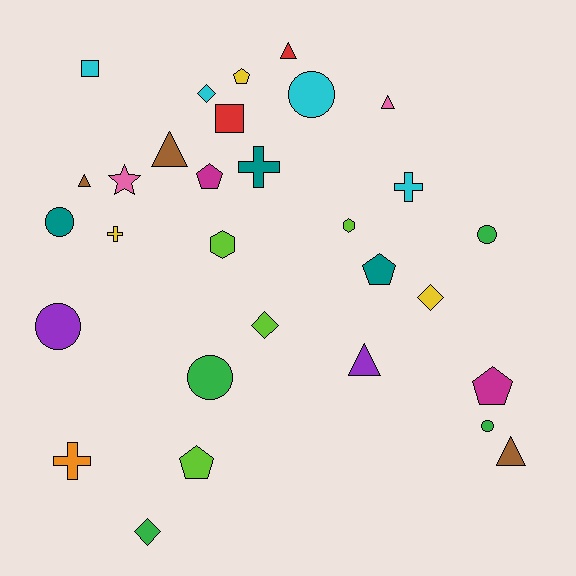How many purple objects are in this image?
There are 2 purple objects.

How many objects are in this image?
There are 30 objects.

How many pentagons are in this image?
There are 5 pentagons.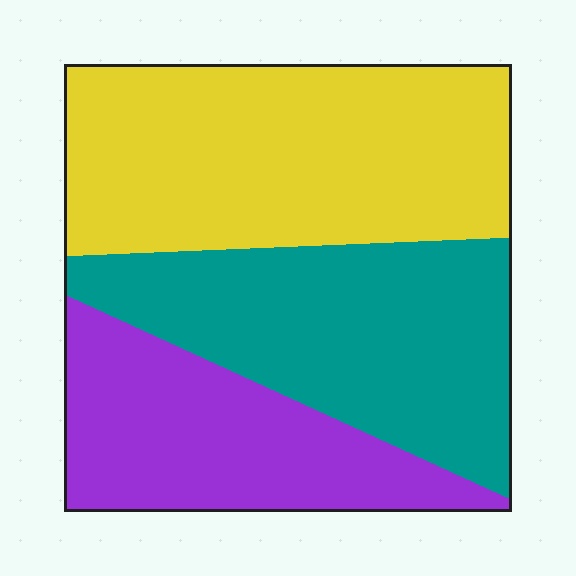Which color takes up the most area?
Yellow, at roughly 40%.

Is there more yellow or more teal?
Yellow.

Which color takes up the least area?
Purple, at roughly 25%.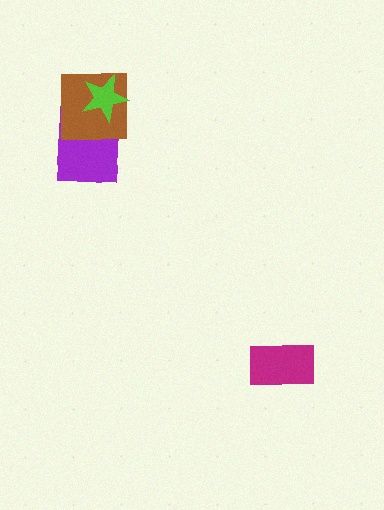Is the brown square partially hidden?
Yes, it is partially covered by another shape.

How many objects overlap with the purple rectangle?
2 objects overlap with the purple rectangle.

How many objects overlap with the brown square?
2 objects overlap with the brown square.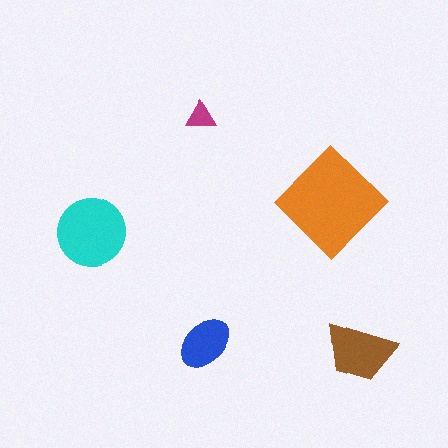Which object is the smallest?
The magenta triangle.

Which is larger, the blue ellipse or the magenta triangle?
The blue ellipse.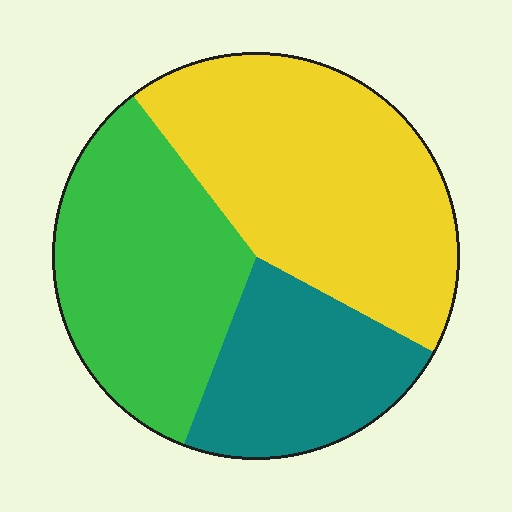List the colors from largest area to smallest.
From largest to smallest: yellow, green, teal.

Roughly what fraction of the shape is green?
Green takes up about one third (1/3) of the shape.